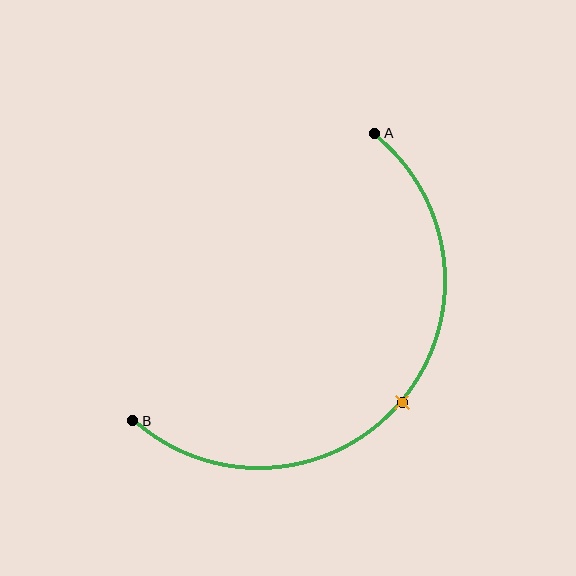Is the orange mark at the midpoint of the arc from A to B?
Yes. The orange mark lies on the arc at equal arc-length from both A and B — it is the arc midpoint.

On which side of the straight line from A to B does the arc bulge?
The arc bulges below and to the right of the straight line connecting A and B.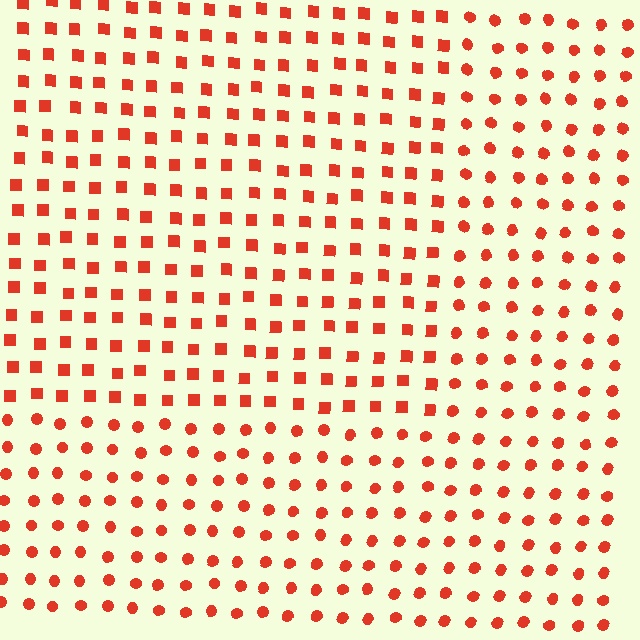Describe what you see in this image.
The image is filled with small red elements arranged in a uniform grid. A rectangle-shaped region contains squares, while the surrounding area contains circles. The boundary is defined purely by the change in element shape.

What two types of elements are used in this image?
The image uses squares inside the rectangle region and circles outside it.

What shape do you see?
I see a rectangle.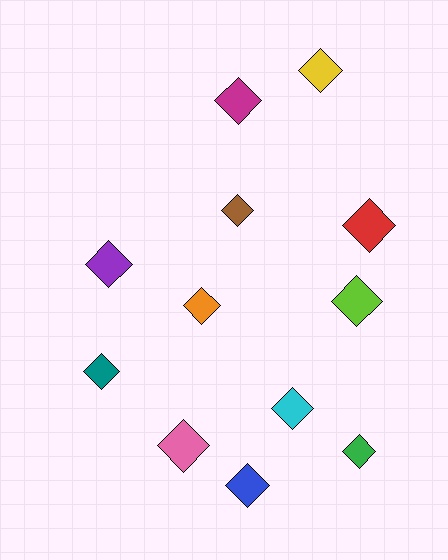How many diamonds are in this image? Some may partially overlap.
There are 12 diamonds.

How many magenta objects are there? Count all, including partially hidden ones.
There is 1 magenta object.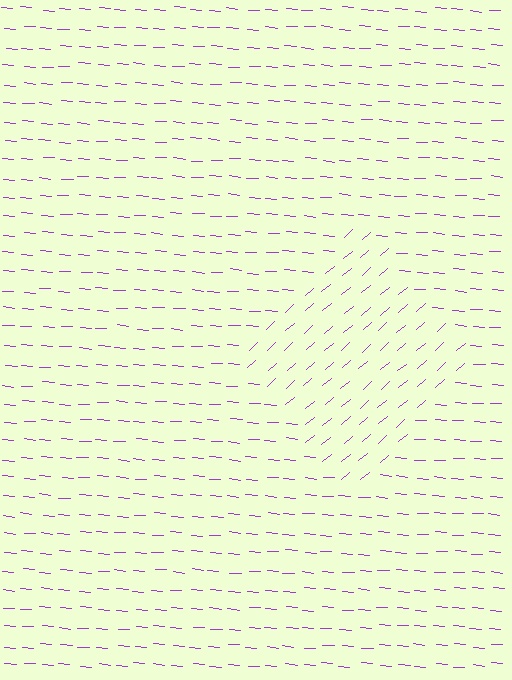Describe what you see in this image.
The image is filled with small purple line segments. A diamond region in the image has lines oriented differently from the surrounding lines, creating a visible texture boundary.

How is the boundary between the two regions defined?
The boundary is defined purely by a change in line orientation (approximately 45 degrees difference). All lines are the same color and thickness.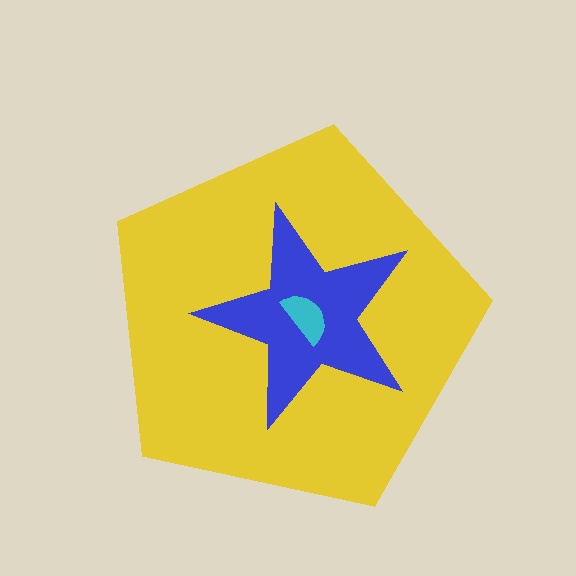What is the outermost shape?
The yellow pentagon.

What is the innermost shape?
The cyan semicircle.